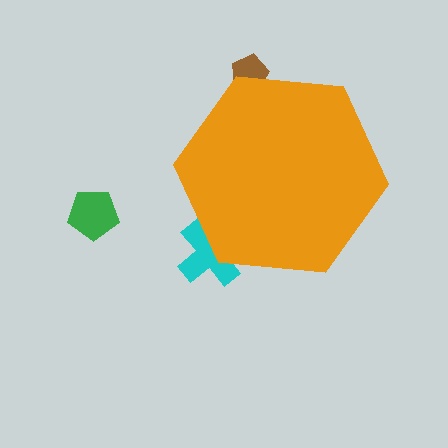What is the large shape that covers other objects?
An orange hexagon.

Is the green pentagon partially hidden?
No, the green pentagon is fully visible.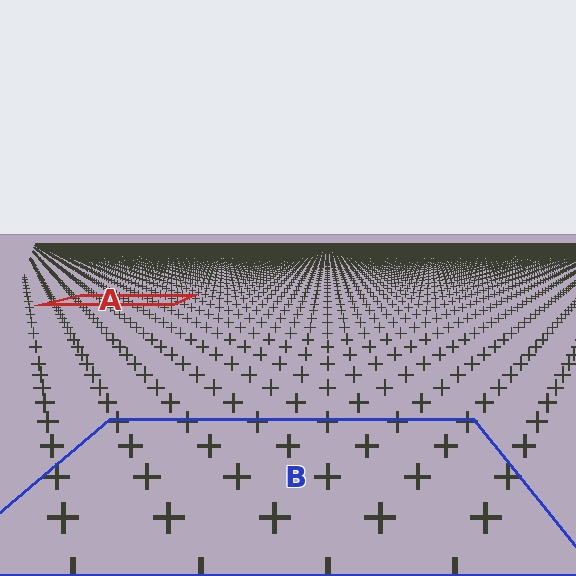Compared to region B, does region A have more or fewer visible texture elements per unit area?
Region A has more texture elements per unit area — they are packed more densely because it is farther away.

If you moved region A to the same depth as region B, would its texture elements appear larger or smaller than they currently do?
They would appear larger. At a closer depth, the same texture elements are projected at a bigger on-screen size.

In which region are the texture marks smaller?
The texture marks are smaller in region A, because it is farther away.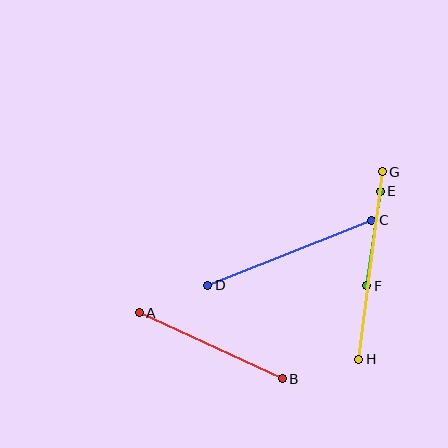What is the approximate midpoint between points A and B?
The midpoint is at approximately (211, 346) pixels.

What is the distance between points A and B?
The distance is approximately 157 pixels.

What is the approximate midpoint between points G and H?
The midpoint is at approximately (371, 265) pixels.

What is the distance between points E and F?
The distance is approximately 95 pixels.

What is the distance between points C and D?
The distance is approximately 177 pixels.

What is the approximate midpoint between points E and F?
The midpoint is at approximately (374, 238) pixels.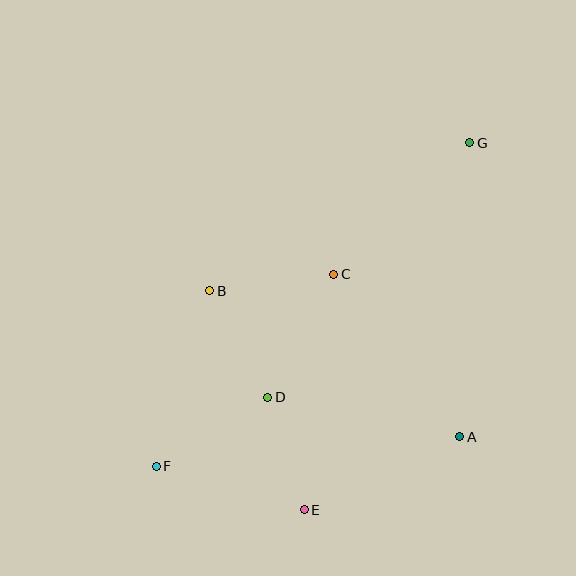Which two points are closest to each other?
Points D and E are closest to each other.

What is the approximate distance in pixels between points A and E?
The distance between A and E is approximately 171 pixels.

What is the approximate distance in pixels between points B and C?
The distance between B and C is approximately 125 pixels.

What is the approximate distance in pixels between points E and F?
The distance between E and F is approximately 154 pixels.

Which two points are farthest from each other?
Points F and G are farthest from each other.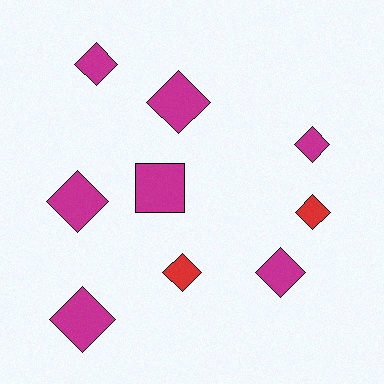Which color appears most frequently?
Magenta, with 7 objects.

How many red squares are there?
There are no red squares.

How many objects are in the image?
There are 9 objects.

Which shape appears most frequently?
Diamond, with 8 objects.